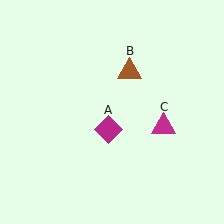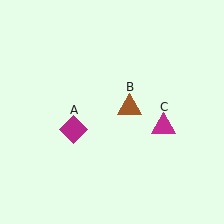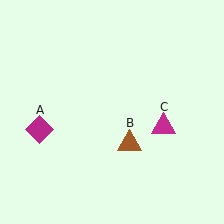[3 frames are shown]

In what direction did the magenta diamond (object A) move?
The magenta diamond (object A) moved left.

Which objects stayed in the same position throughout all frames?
Magenta triangle (object C) remained stationary.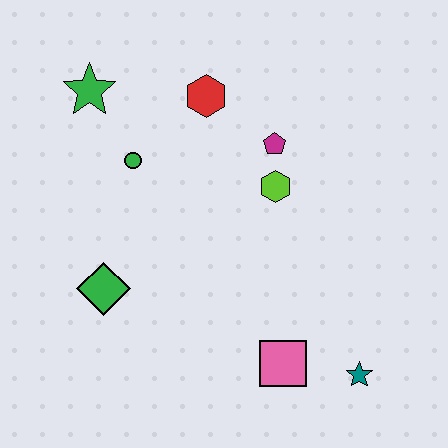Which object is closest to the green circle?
The green star is closest to the green circle.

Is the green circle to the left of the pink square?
Yes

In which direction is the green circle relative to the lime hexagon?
The green circle is to the left of the lime hexagon.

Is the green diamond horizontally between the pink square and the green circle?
No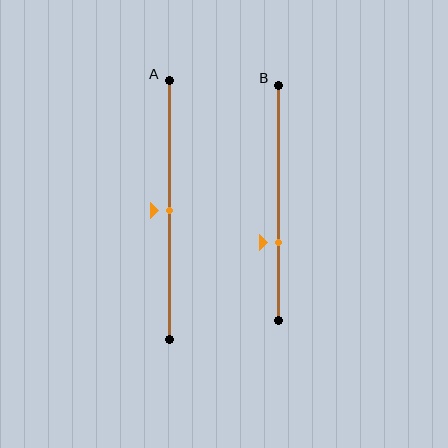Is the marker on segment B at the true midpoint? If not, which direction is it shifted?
No, the marker on segment B is shifted downward by about 17% of the segment length.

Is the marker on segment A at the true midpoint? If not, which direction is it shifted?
Yes, the marker on segment A is at the true midpoint.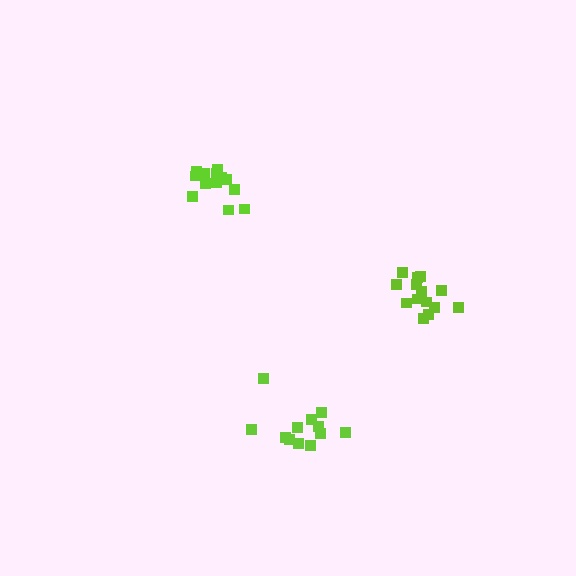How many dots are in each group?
Group 1: 14 dots, Group 2: 13 dots, Group 3: 12 dots (39 total).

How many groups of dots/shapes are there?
There are 3 groups.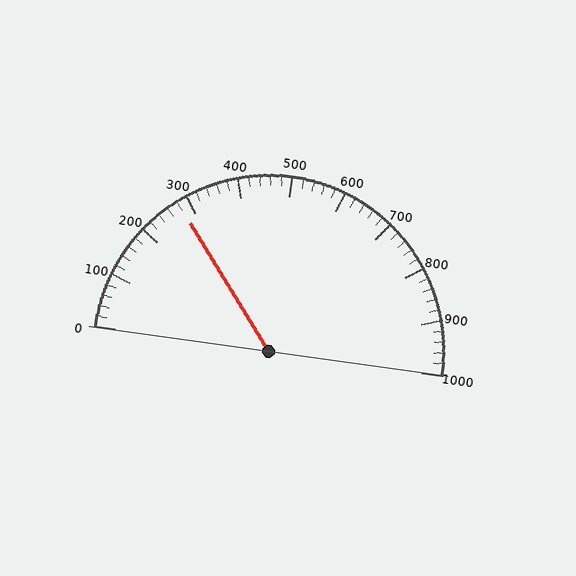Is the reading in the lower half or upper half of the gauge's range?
The reading is in the lower half of the range (0 to 1000).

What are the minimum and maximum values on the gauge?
The gauge ranges from 0 to 1000.